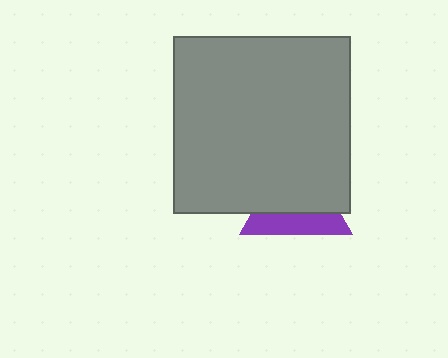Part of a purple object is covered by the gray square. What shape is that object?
It is a triangle.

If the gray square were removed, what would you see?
You would see the complete purple triangle.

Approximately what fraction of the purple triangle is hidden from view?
Roughly 61% of the purple triangle is hidden behind the gray square.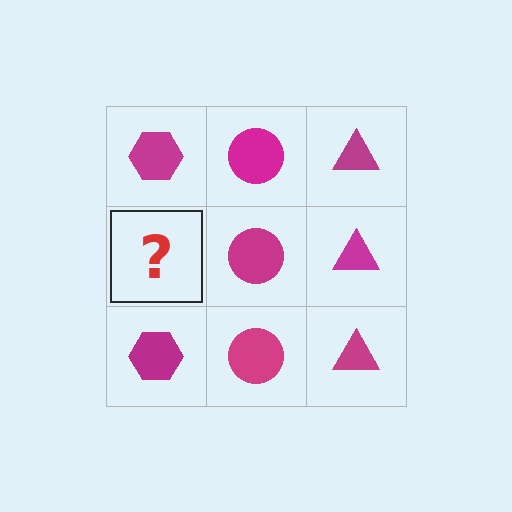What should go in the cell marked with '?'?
The missing cell should contain a magenta hexagon.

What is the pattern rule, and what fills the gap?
The rule is that each column has a consistent shape. The gap should be filled with a magenta hexagon.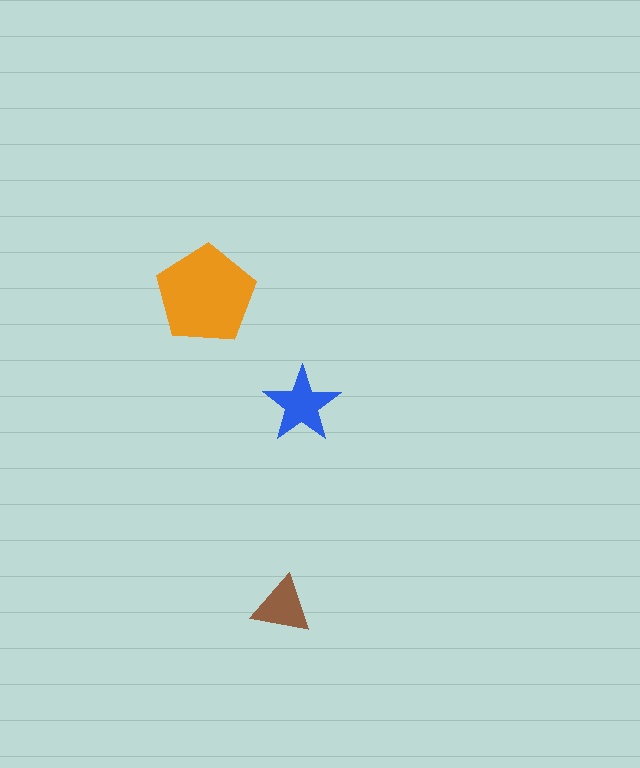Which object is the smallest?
The brown triangle.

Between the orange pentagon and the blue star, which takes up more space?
The orange pentagon.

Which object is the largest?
The orange pentagon.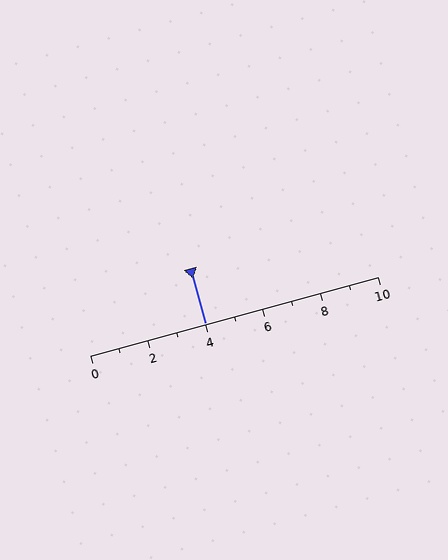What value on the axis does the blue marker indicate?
The marker indicates approximately 4.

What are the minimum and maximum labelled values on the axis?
The axis runs from 0 to 10.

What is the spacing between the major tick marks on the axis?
The major ticks are spaced 2 apart.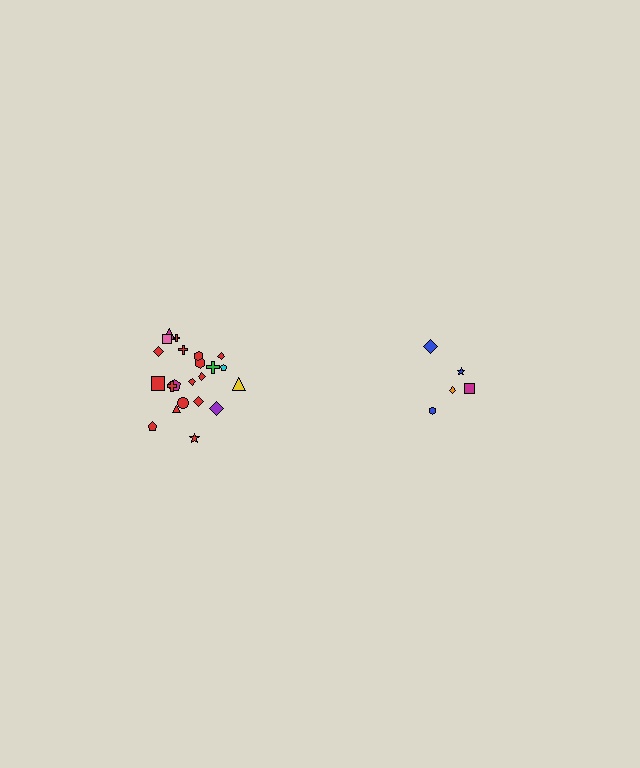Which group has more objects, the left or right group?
The left group.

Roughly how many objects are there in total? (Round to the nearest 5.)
Roughly 25 objects in total.